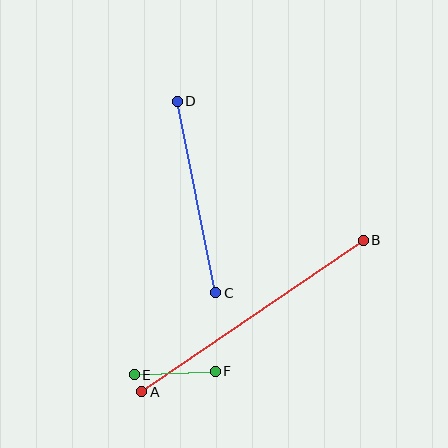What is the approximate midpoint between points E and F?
The midpoint is at approximately (175, 373) pixels.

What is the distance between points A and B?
The distance is approximately 268 pixels.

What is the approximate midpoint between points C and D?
The midpoint is at approximately (196, 197) pixels.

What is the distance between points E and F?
The distance is approximately 81 pixels.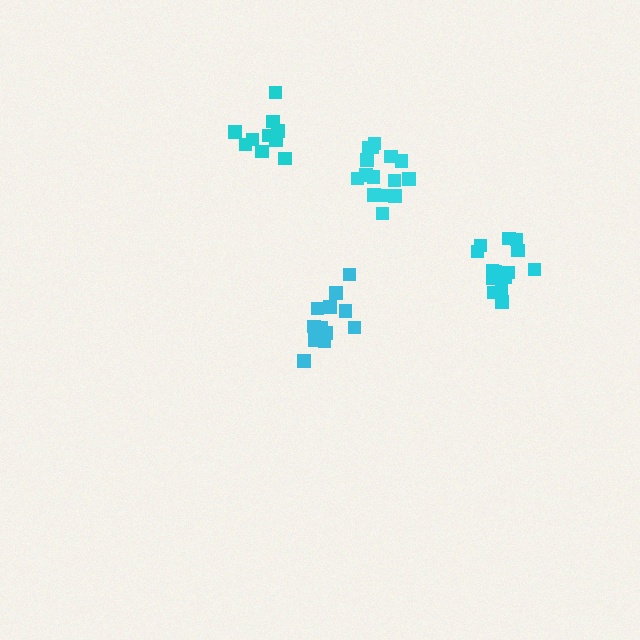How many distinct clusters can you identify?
There are 4 distinct clusters.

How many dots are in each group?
Group 1: 15 dots, Group 2: 16 dots, Group 3: 11 dots, Group 4: 12 dots (54 total).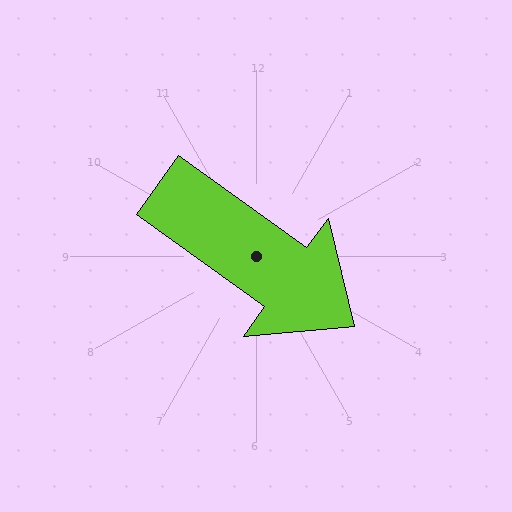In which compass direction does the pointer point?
Southeast.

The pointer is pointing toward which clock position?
Roughly 4 o'clock.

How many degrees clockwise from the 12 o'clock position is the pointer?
Approximately 126 degrees.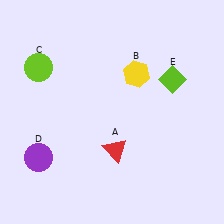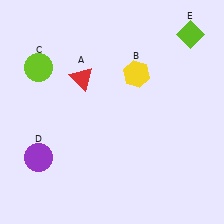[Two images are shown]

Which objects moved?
The objects that moved are: the red triangle (A), the lime diamond (E).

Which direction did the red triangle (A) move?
The red triangle (A) moved up.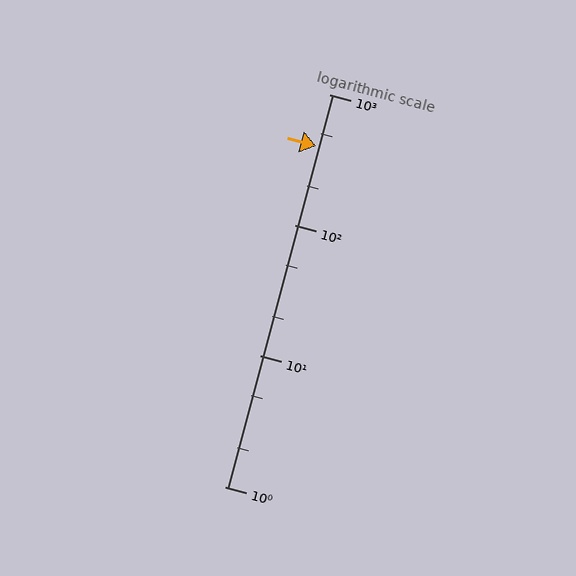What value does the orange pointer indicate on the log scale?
The pointer indicates approximately 400.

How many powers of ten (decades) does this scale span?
The scale spans 3 decades, from 1 to 1000.